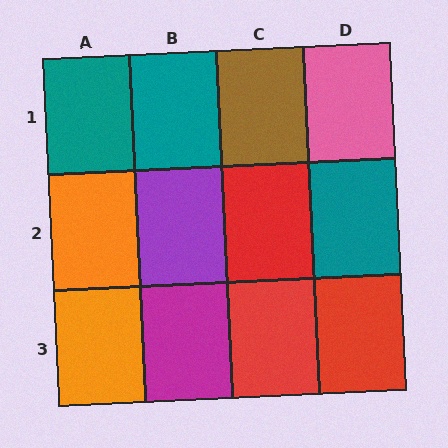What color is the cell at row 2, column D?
Teal.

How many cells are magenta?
1 cell is magenta.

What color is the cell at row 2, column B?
Purple.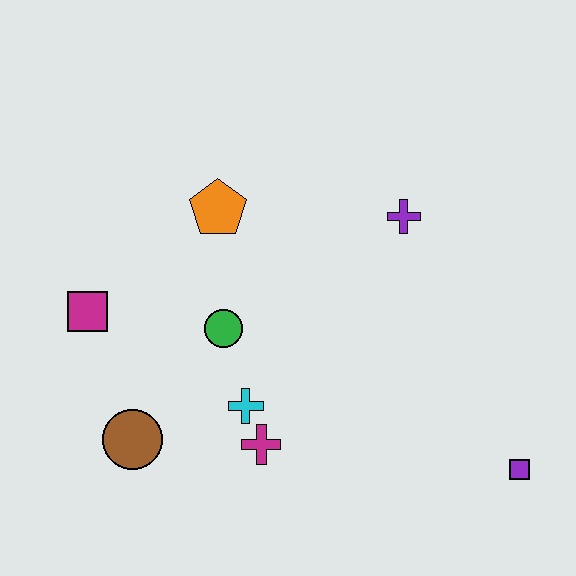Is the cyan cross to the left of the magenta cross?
Yes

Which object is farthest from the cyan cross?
The purple square is farthest from the cyan cross.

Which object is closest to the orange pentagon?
The green circle is closest to the orange pentagon.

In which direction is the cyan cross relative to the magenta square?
The cyan cross is to the right of the magenta square.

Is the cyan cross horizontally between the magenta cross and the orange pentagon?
Yes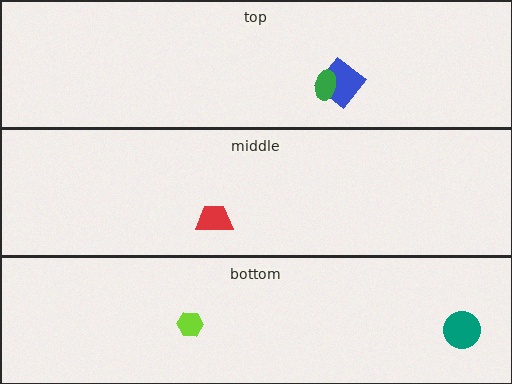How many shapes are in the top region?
2.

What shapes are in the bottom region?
The teal circle, the lime hexagon.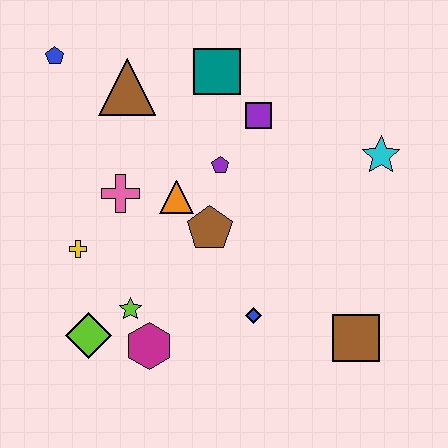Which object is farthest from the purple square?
The lime diamond is farthest from the purple square.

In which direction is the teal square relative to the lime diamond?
The teal square is above the lime diamond.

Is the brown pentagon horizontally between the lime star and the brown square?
Yes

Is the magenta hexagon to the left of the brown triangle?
No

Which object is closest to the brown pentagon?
The orange triangle is closest to the brown pentagon.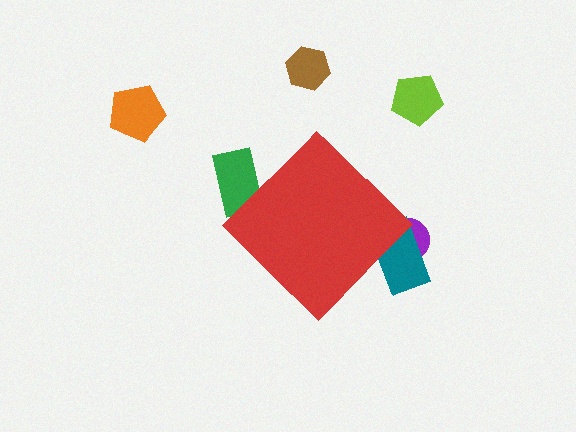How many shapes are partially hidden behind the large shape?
3 shapes are partially hidden.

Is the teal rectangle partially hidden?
Yes, the teal rectangle is partially hidden behind the red diamond.